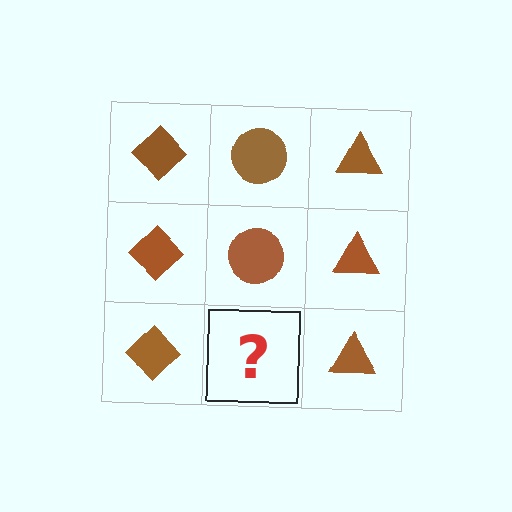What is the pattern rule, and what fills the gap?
The rule is that each column has a consistent shape. The gap should be filled with a brown circle.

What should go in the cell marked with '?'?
The missing cell should contain a brown circle.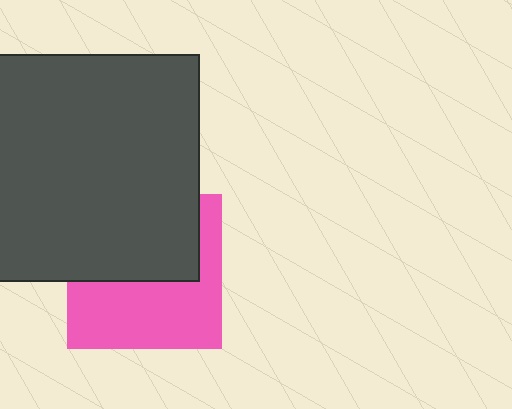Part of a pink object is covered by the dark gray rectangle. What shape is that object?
It is a square.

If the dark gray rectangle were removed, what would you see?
You would see the complete pink square.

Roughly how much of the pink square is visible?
About half of it is visible (roughly 52%).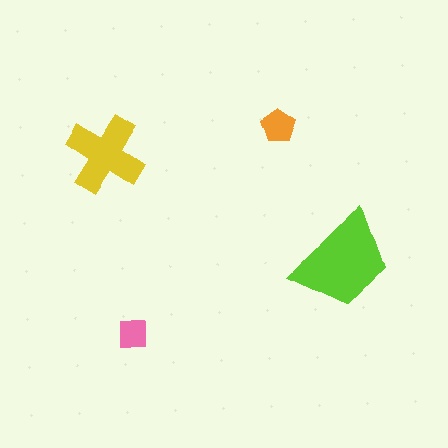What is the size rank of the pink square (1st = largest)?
4th.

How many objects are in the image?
There are 4 objects in the image.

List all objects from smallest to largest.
The pink square, the orange pentagon, the yellow cross, the lime trapezoid.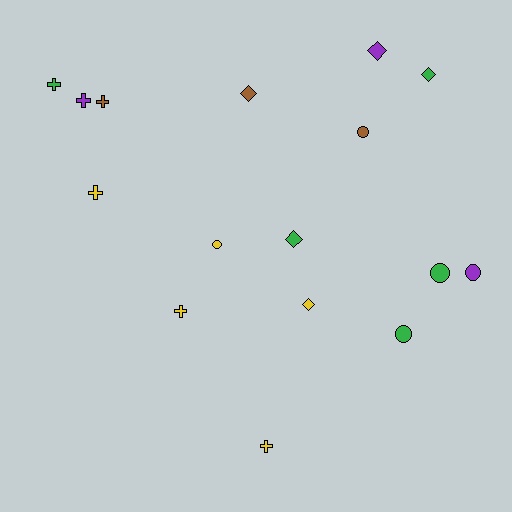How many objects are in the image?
There are 16 objects.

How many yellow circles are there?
There is 1 yellow circle.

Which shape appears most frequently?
Cross, with 6 objects.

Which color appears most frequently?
Green, with 5 objects.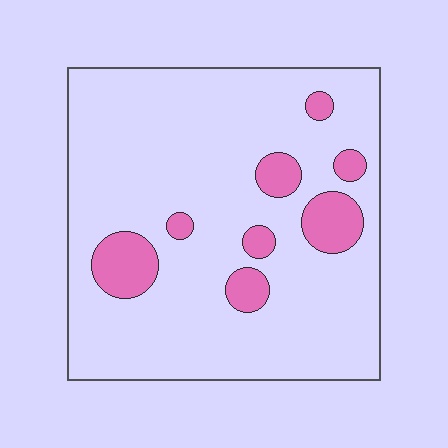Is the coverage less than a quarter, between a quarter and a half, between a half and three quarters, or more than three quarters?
Less than a quarter.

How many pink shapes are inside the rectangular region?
8.